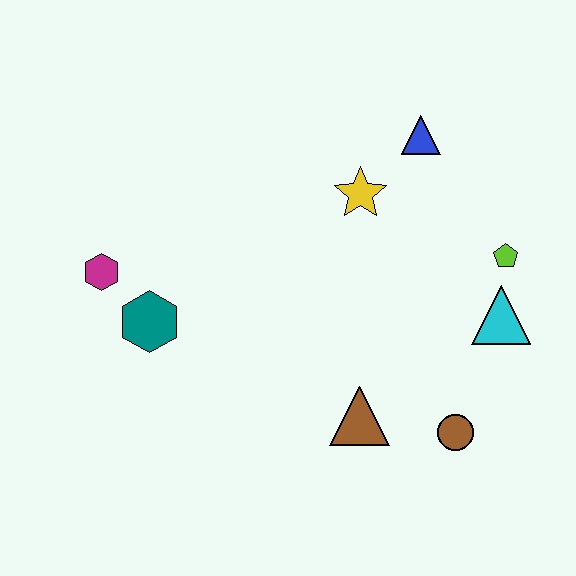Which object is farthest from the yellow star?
The magenta hexagon is farthest from the yellow star.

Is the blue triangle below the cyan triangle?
No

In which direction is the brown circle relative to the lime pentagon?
The brown circle is below the lime pentagon.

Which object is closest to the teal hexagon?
The magenta hexagon is closest to the teal hexagon.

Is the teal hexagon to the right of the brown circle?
No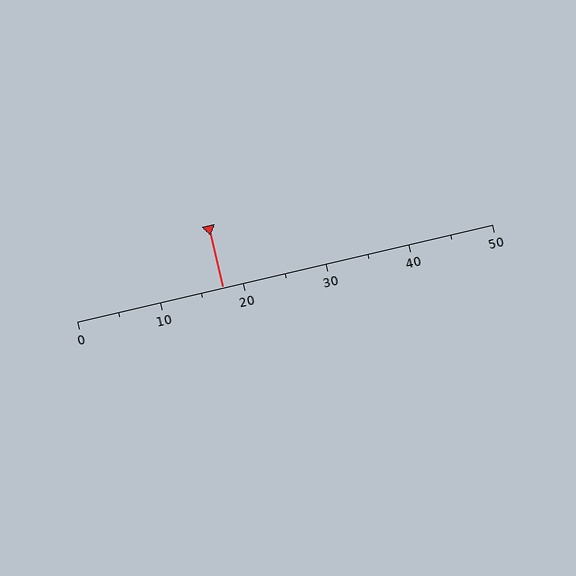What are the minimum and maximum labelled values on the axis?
The axis runs from 0 to 50.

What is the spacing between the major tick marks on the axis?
The major ticks are spaced 10 apart.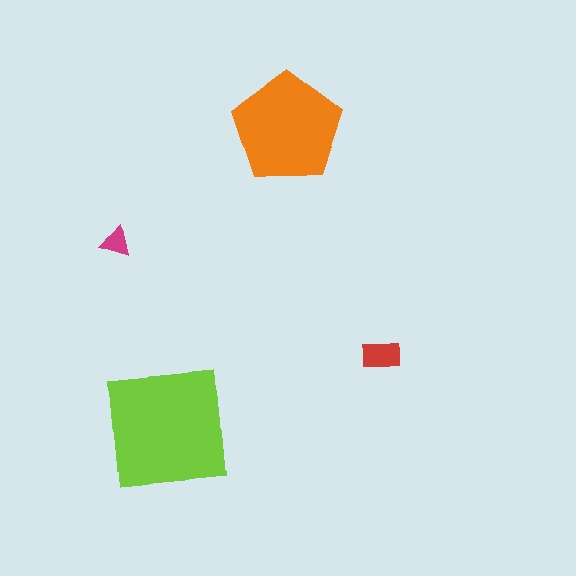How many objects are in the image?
There are 4 objects in the image.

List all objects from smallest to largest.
The magenta triangle, the red rectangle, the orange pentagon, the lime square.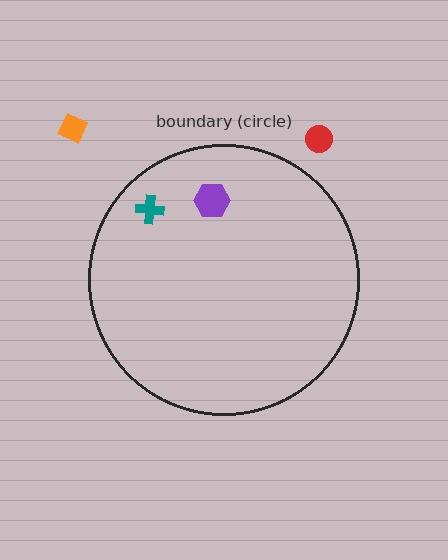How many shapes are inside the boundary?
2 inside, 2 outside.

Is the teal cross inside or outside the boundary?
Inside.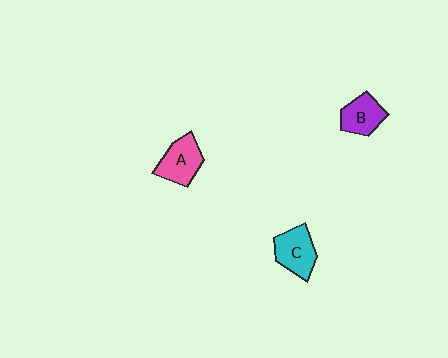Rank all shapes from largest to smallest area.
From largest to smallest: A (pink), C (cyan), B (purple).